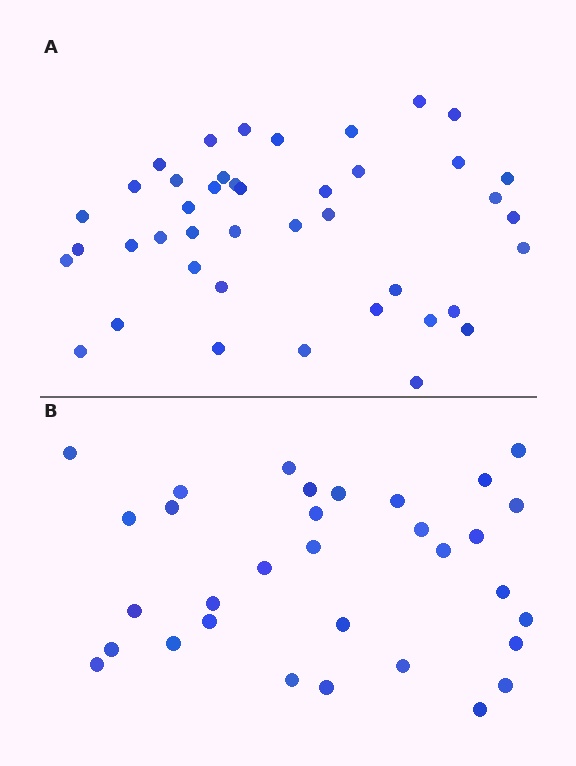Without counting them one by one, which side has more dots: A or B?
Region A (the top region) has more dots.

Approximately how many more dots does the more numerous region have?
Region A has roughly 10 or so more dots than region B.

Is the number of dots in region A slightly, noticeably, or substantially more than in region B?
Region A has noticeably more, but not dramatically so. The ratio is roughly 1.3 to 1.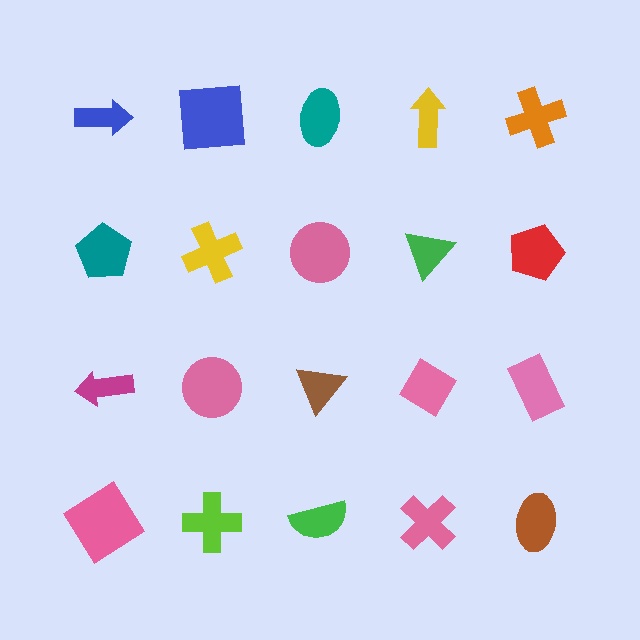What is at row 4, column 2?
A lime cross.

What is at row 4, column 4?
A pink cross.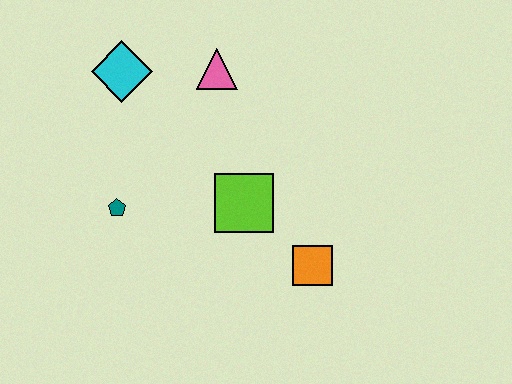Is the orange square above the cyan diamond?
No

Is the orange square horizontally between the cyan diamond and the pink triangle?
No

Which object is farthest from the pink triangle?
The orange square is farthest from the pink triangle.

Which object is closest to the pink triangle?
The cyan diamond is closest to the pink triangle.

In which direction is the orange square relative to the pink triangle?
The orange square is below the pink triangle.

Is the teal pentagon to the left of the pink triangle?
Yes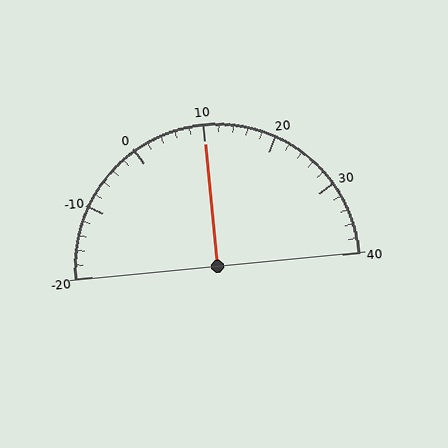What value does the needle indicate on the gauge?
The needle indicates approximately 10.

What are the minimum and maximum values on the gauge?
The gauge ranges from -20 to 40.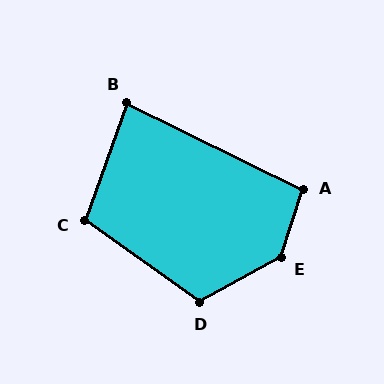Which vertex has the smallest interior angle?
B, at approximately 83 degrees.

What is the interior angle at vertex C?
Approximately 106 degrees (obtuse).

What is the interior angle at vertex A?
Approximately 99 degrees (obtuse).